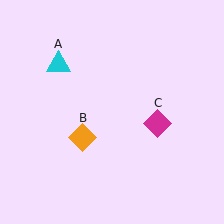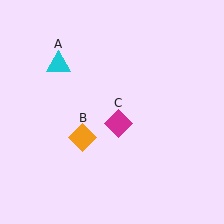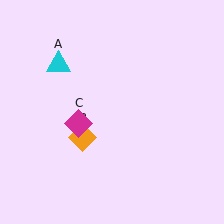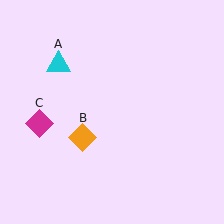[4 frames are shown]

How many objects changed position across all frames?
1 object changed position: magenta diamond (object C).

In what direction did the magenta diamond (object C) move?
The magenta diamond (object C) moved left.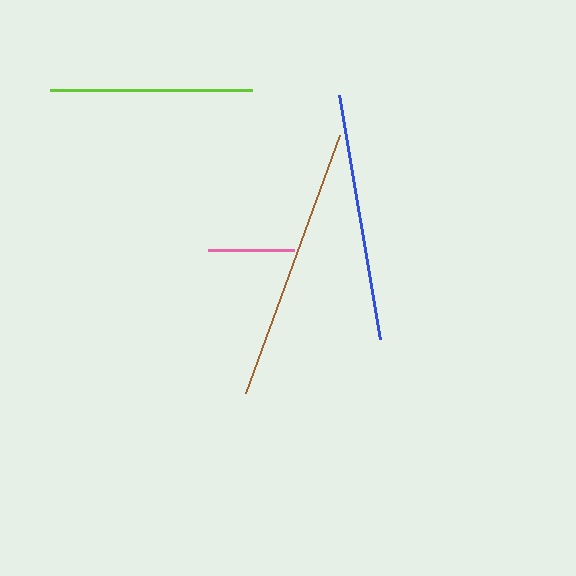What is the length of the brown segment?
The brown segment is approximately 275 pixels long.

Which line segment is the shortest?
The pink line is the shortest at approximately 86 pixels.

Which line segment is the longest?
The brown line is the longest at approximately 275 pixels.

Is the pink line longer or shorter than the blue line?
The blue line is longer than the pink line.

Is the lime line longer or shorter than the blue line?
The blue line is longer than the lime line.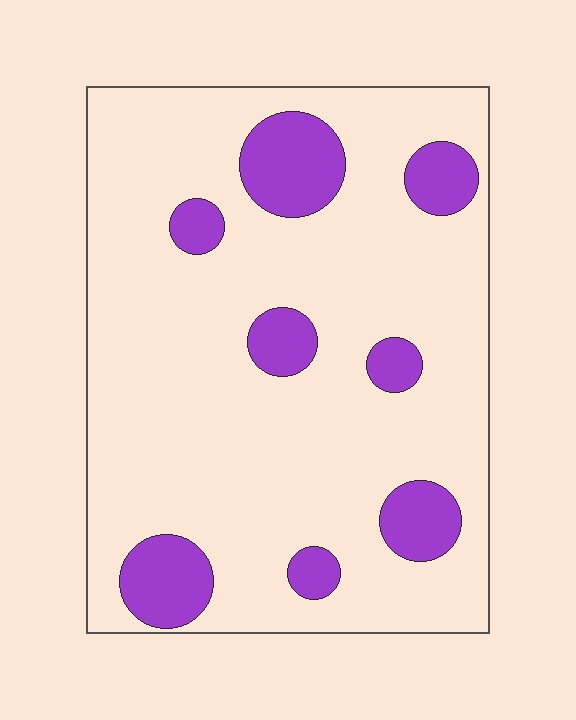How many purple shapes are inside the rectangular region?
8.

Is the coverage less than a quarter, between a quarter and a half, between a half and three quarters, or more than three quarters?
Less than a quarter.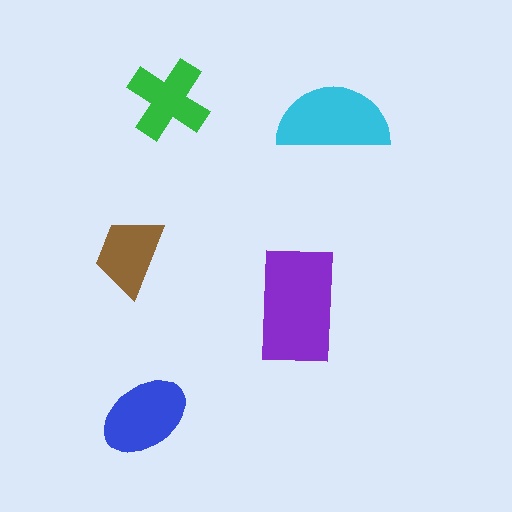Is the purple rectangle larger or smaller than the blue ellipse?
Larger.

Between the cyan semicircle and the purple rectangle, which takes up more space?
The purple rectangle.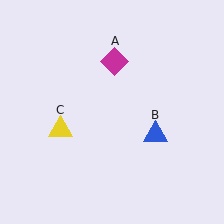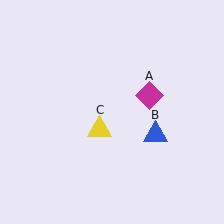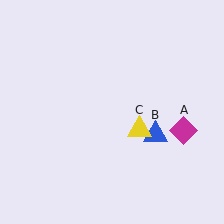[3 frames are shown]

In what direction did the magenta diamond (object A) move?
The magenta diamond (object A) moved down and to the right.